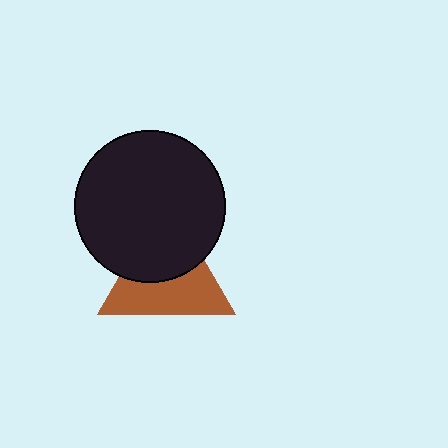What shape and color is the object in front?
The object in front is a black circle.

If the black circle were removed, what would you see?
You would see the complete brown triangle.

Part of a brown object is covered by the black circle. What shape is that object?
It is a triangle.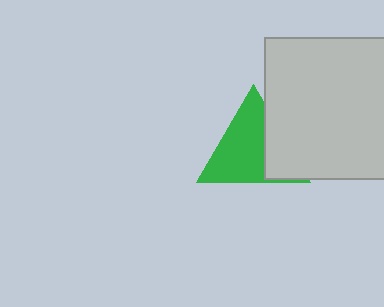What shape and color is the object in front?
The object in front is a light gray square.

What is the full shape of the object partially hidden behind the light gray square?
The partially hidden object is a green triangle.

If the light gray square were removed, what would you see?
You would see the complete green triangle.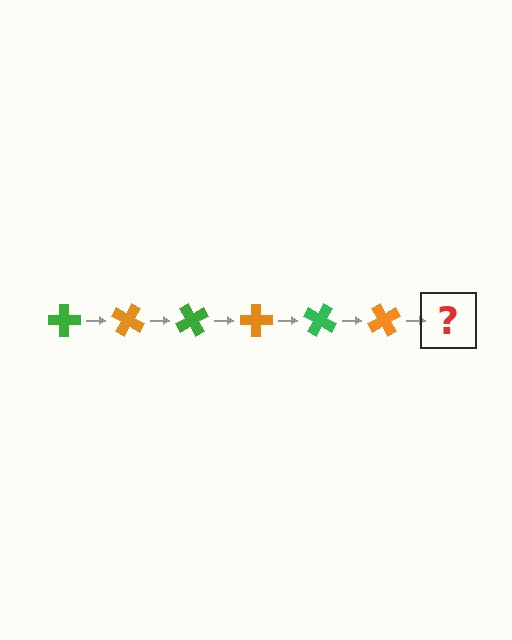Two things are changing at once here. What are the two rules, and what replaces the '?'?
The two rules are that it rotates 30 degrees each step and the color cycles through green and orange. The '?' should be a green cross, rotated 180 degrees from the start.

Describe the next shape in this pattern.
It should be a green cross, rotated 180 degrees from the start.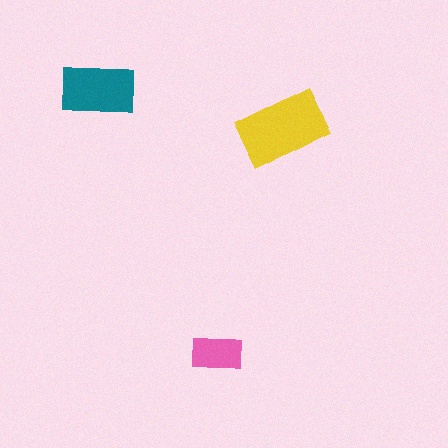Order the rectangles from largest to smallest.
the yellow one, the teal one, the pink one.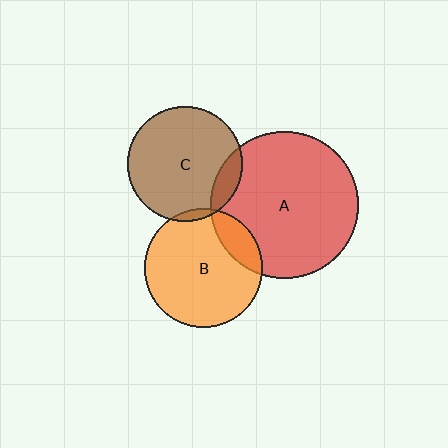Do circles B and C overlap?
Yes.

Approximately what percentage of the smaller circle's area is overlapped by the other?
Approximately 5%.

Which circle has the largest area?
Circle A (red).